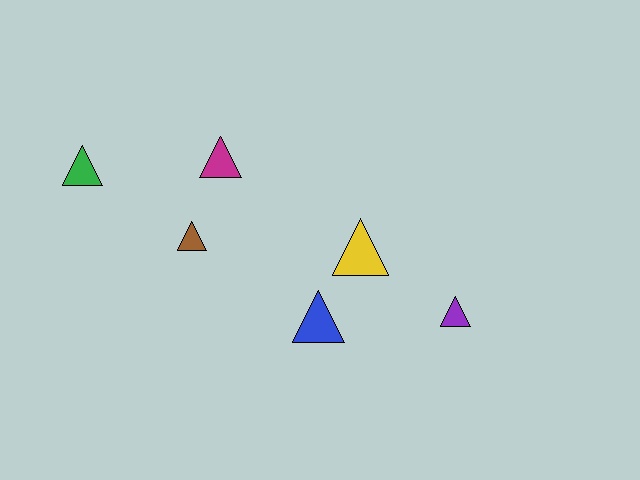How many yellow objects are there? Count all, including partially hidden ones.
There is 1 yellow object.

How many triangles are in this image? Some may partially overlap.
There are 6 triangles.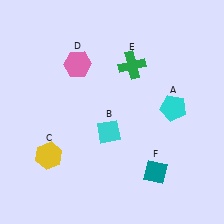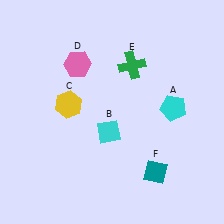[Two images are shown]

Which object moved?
The yellow hexagon (C) moved up.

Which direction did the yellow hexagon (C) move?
The yellow hexagon (C) moved up.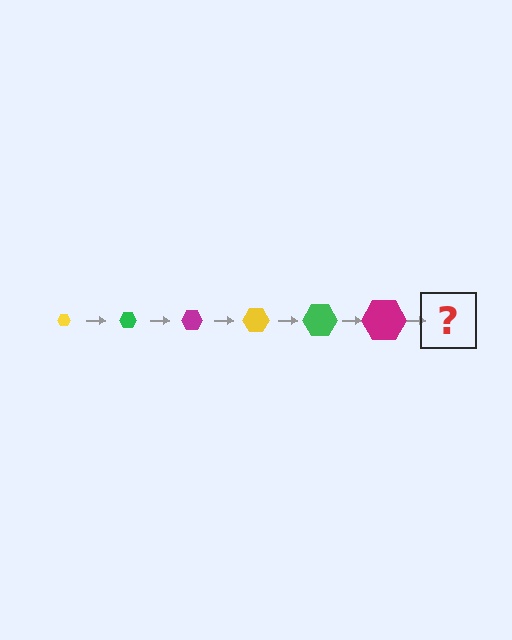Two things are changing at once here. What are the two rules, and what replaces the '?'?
The two rules are that the hexagon grows larger each step and the color cycles through yellow, green, and magenta. The '?' should be a yellow hexagon, larger than the previous one.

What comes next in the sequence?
The next element should be a yellow hexagon, larger than the previous one.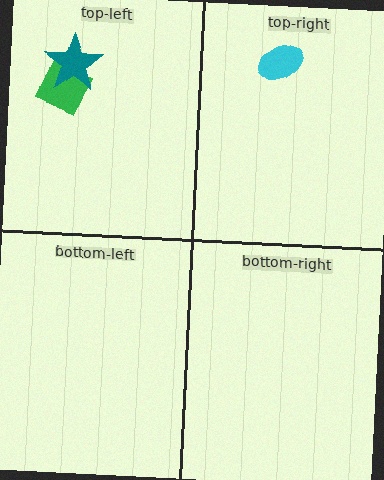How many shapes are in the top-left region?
2.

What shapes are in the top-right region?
The cyan ellipse.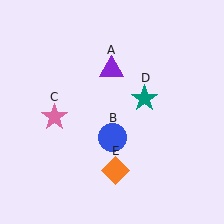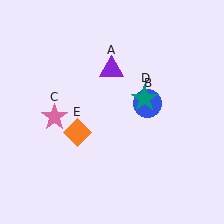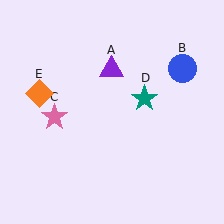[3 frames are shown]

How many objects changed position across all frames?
2 objects changed position: blue circle (object B), orange diamond (object E).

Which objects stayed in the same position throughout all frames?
Purple triangle (object A) and pink star (object C) and teal star (object D) remained stationary.